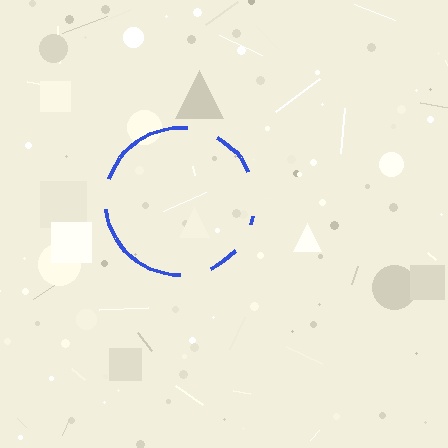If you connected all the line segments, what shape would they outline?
They would outline a circle.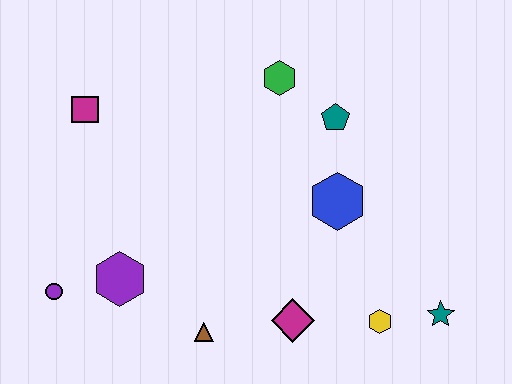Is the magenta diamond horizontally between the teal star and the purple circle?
Yes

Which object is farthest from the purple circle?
The teal star is farthest from the purple circle.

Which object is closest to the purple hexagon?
The purple circle is closest to the purple hexagon.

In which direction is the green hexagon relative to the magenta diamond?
The green hexagon is above the magenta diamond.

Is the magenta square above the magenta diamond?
Yes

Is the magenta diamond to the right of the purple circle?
Yes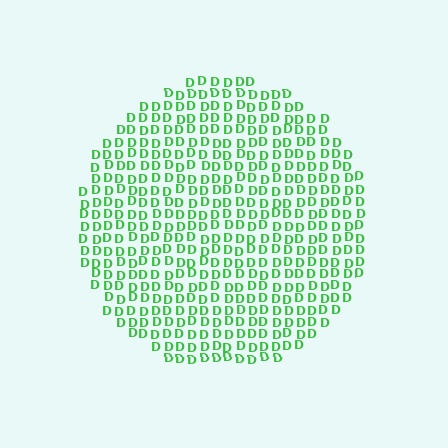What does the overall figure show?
The overall figure shows a circle.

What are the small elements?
The small elements are letter D's.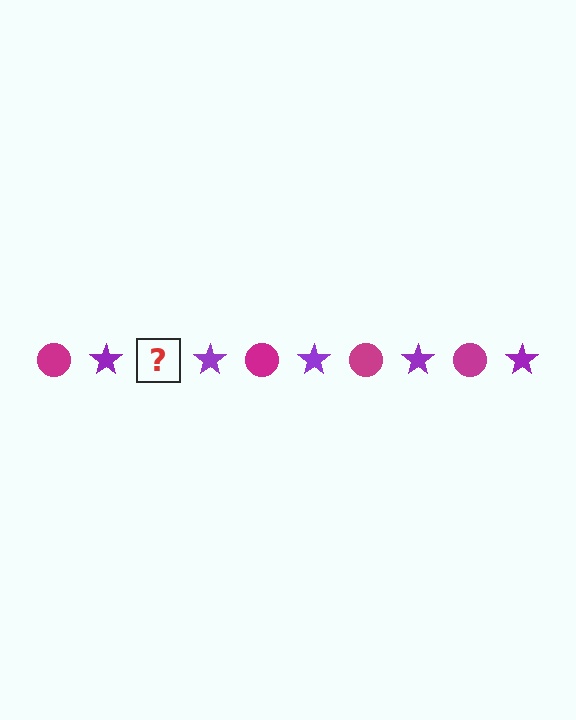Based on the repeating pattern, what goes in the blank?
The blank should be a magenta circle.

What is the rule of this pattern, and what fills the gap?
The rule is that the pattern alternates between magenta circle and purple star. The gap should be filled with a magenta circle.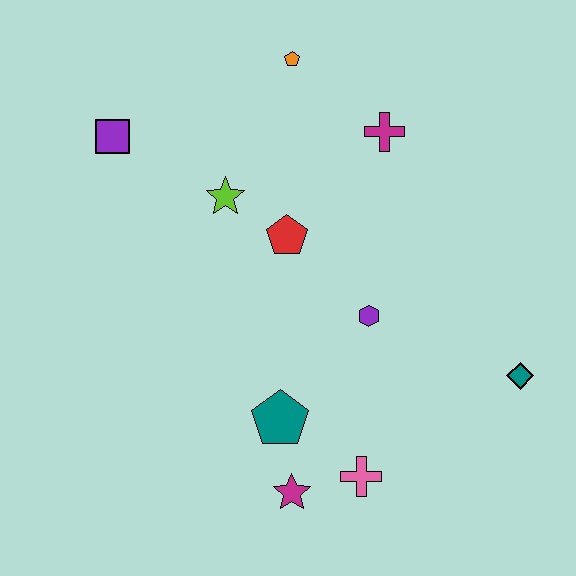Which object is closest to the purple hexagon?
The red pentagon is closest to the purple hexagon.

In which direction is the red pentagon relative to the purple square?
The red pentagon is to the right of the purple square.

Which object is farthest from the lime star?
The teal diamond is farthest from the lime star.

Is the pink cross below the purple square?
Yes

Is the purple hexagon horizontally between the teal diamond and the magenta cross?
No